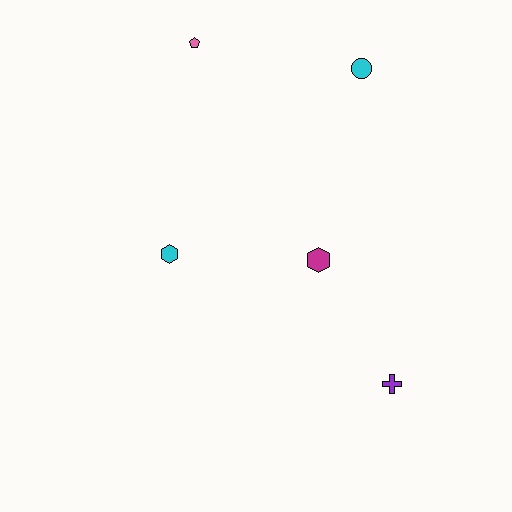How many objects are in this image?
There are 5 objects.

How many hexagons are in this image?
There are 2 hexagons.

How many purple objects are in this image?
There is 1 purple object.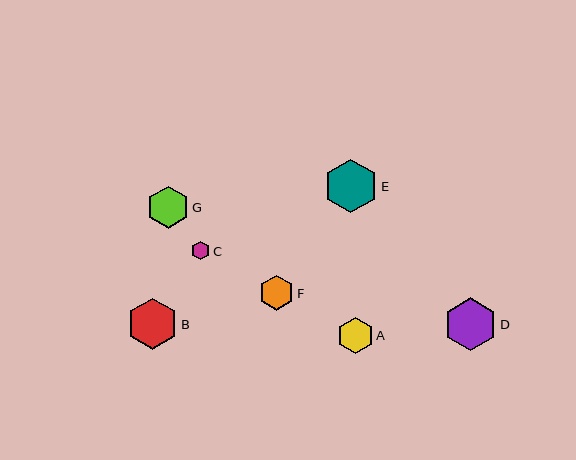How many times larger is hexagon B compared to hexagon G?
Hexagon B is approximately 1.2 times the size of hexagon G.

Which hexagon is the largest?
Hexagon E is the largest with a size of approximately 53 pixels.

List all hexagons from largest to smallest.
From largest to smallest: E, D, B, G, A, F, C.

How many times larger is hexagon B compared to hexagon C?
Hexagon B is approximately 2.8 times the size of hexagon C.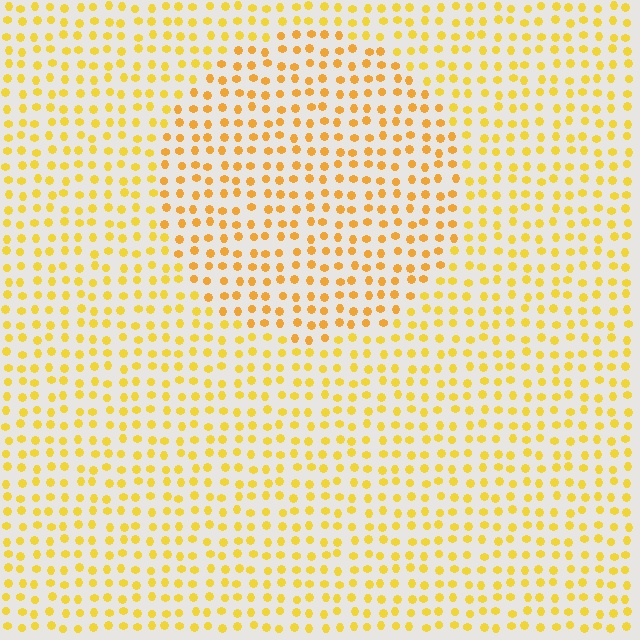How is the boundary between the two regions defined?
The boundary is defined purely by a slight shift in hue (about 16 degrees). Spacing, size, and orientation are identical on both sides.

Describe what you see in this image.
The image is filled with small yellow elements in a uniform arrangement. A circle-shaped region is visible where the elements are tinted to a slightly different hue, forming a subtle color boundary.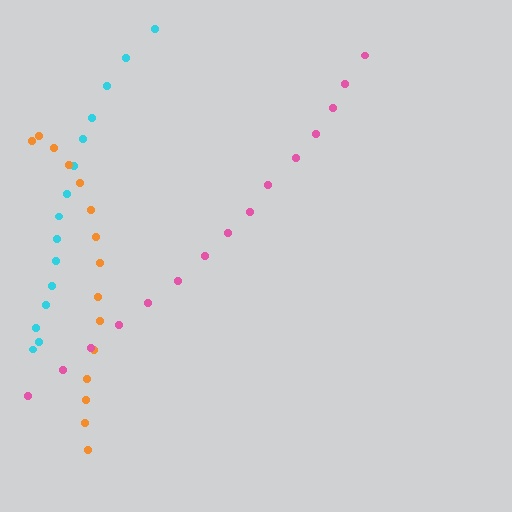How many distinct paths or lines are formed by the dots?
There are 3 distinct paths.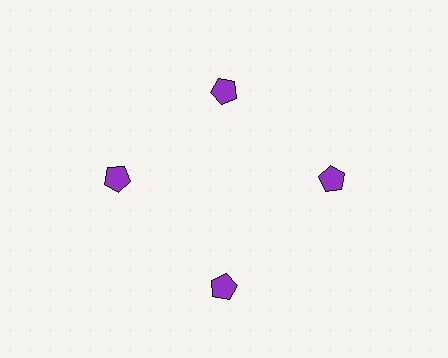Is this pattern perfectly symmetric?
No. The 4 purple pentagons are arranged in a ring, but one element near the 12 o'clock position is pulled inward toward the center, breaking the 4-fold rotational symmetry.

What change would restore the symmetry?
The symmetry would be restored by moving it outward, back onto the ring so that all 4 pentagons sit at equal angles and equal distance from the center.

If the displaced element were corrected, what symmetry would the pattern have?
It would have 4-fold rotational symmetry — the pattern would map onto itself every 90 degrees.